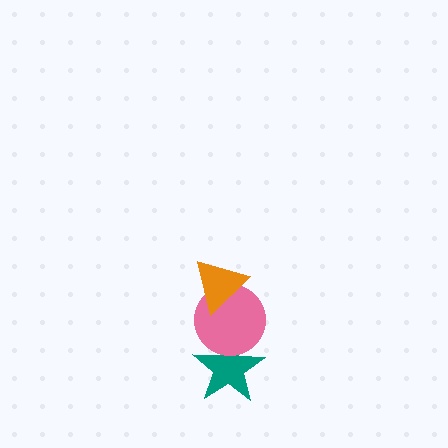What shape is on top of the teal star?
The pink circle is on top of the teal star.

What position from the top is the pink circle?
The pink circle is 2nd from the top.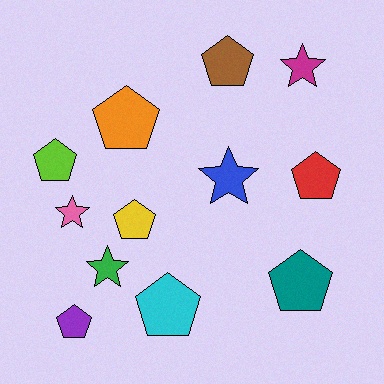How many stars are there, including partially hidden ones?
There are 4 stars.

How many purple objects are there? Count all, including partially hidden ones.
There is 1 purple object.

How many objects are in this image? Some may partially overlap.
There are 12 objects.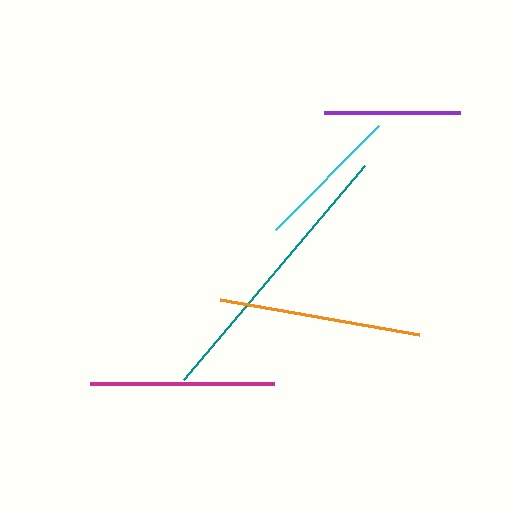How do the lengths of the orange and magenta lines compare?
The orange and magenta lines are approximately the same length.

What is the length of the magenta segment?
The magenta segment is approximately 184 pixels long.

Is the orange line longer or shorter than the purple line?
The orange line is longer than the purple line.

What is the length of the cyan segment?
The cyan segment is approximately 146 pixels long.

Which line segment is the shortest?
The purple line is the shortest at approximately 136 pixels.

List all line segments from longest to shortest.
From longest to shortest: teal, orange, magenta, cyan, purple.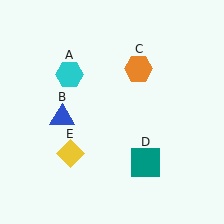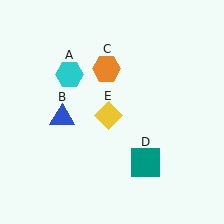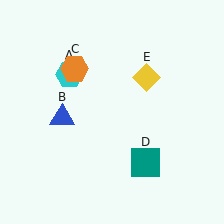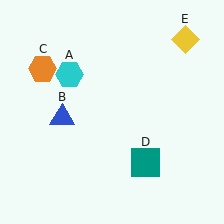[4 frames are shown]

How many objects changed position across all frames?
2 objects changed position: orange hexagon (object C), yellow diamond (object E).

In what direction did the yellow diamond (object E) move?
The yellow diamond (object E) moved up and to the right.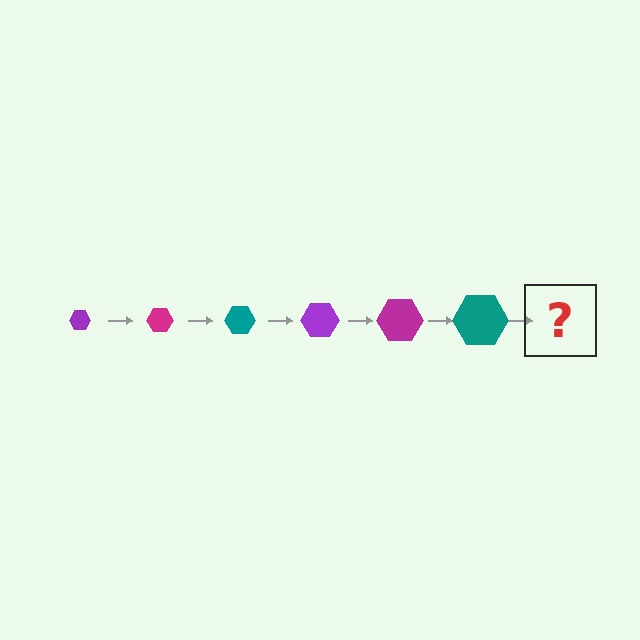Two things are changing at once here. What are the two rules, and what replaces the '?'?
The two rules are that the hexagon grows larger each step and the color cycles through purple, magenta, and teal. The '?' should be a purple hexagon, larger than the previous one.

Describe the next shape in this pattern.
It should be a purple hexagon, larger than the previous one.